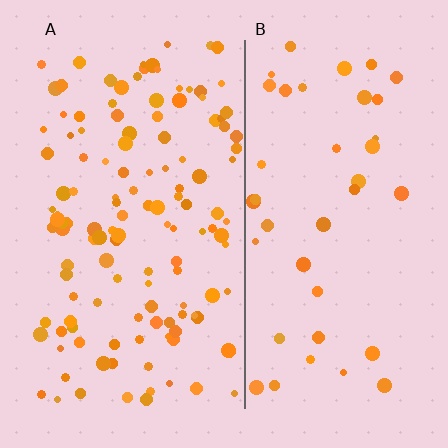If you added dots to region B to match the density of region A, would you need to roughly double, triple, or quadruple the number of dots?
Approximately triple.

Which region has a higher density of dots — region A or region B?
A (the left).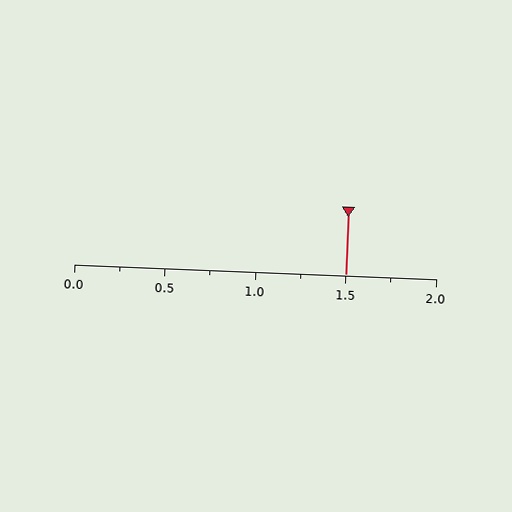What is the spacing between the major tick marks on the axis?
The major ticks are spaced 0.5 apart.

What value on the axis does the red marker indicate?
The marker indicates approximately 1.5.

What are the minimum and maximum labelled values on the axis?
The axis runs from 0.0 to 2.0.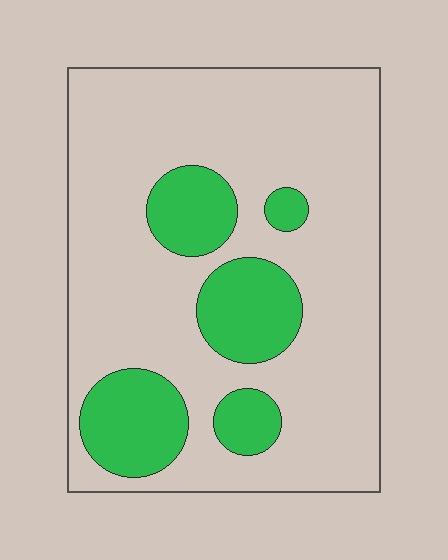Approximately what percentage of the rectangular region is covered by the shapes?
Approximately 25%.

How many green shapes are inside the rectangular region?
5.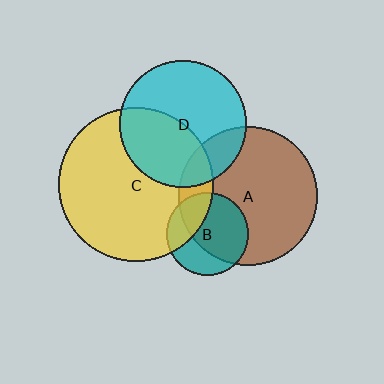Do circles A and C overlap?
Yes.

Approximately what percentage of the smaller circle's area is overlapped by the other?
Approximately 15%.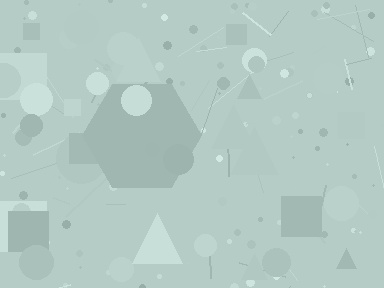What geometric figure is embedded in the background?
A hexagon is embedded in the background.